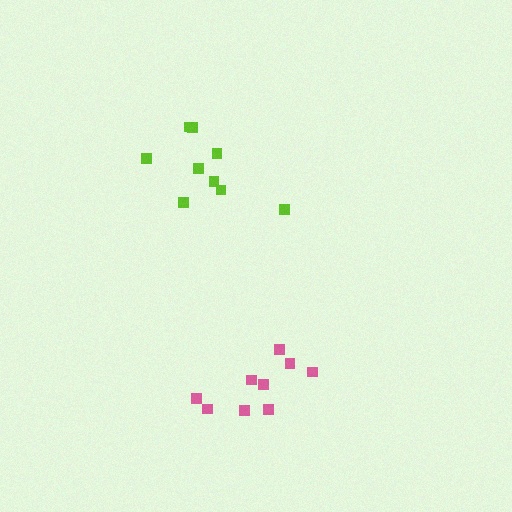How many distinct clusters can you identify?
There are 2 distinct clusters.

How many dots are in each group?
Group 1: 9 dots, Group 2: 9 dots (18 total).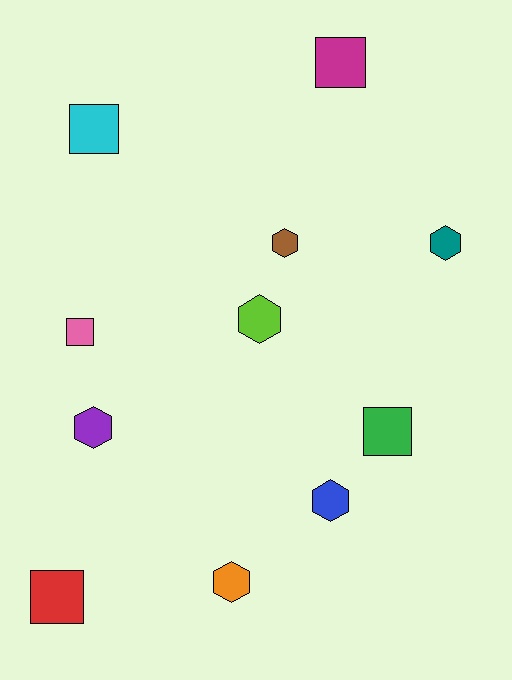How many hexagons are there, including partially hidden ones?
There are 6 hexagons.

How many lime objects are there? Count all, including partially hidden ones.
There is 1 lime object.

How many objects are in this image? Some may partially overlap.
There are 11 objects.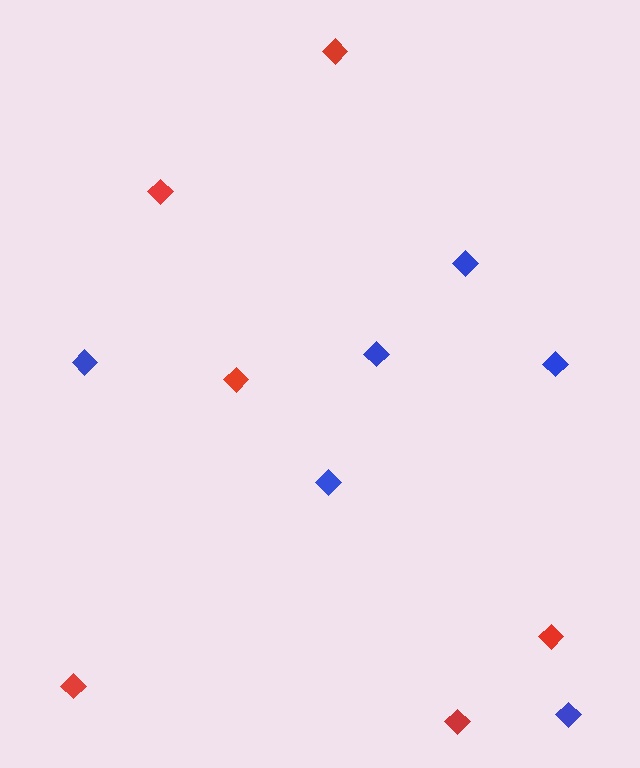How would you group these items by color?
There are 2 groups: one group of blue diamonds (6) and one group of red diamonds (6).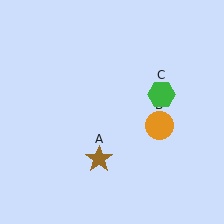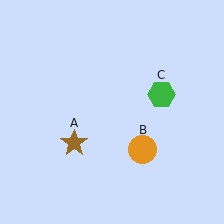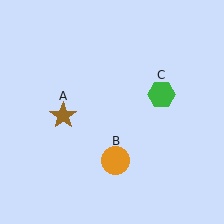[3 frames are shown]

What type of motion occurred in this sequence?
The brown star (object A), orange circle (object B) rotated clockwise around the center of the scene.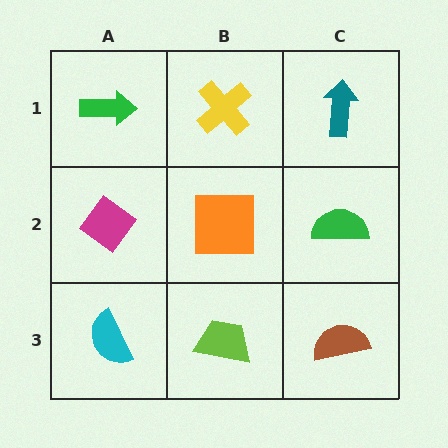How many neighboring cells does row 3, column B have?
3.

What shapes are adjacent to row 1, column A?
A magenta diamond (row 2, column A), a yellow cross (row 1, column B).